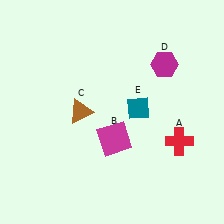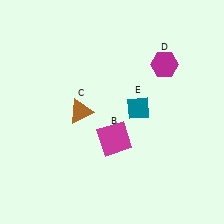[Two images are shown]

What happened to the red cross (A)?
The red cross (A) was removed in Image 2. It was in the bottom-right area of Image 1.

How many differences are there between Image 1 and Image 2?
There is 1 difference between the two images.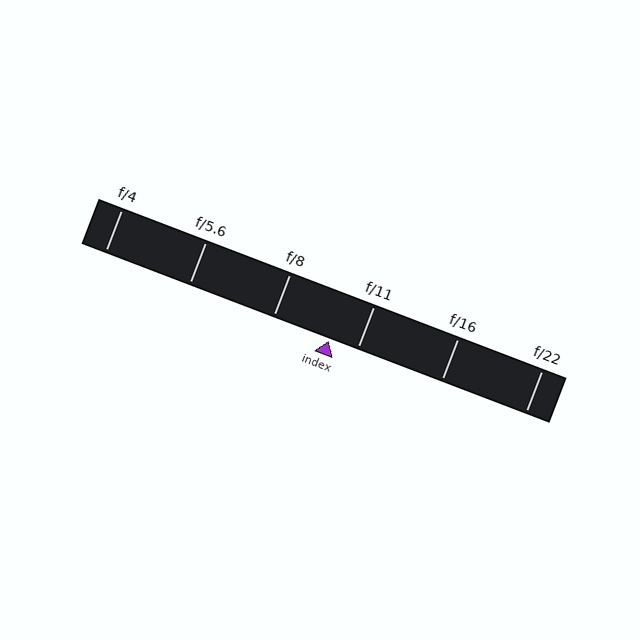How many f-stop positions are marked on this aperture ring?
There are 6 f-stop positions marked.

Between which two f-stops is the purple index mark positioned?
The index mark is between f/8 and f/11.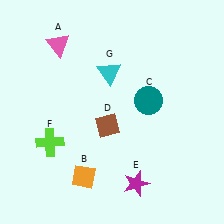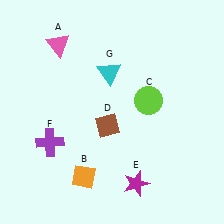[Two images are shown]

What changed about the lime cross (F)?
In Image 1, F is lime. In Image 2, it changed to purple.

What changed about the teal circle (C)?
In Image 1, C is teal. In Image 2, it changed to lime.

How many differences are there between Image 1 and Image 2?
There are 2 differences between the two images.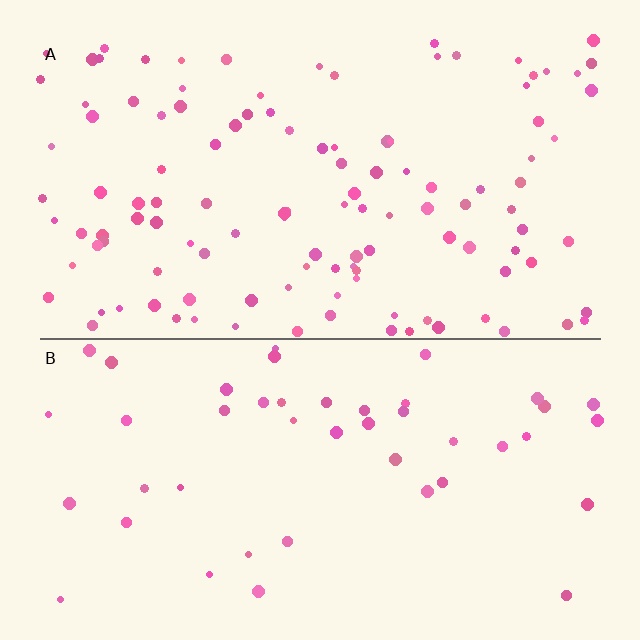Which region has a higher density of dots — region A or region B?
A (the top).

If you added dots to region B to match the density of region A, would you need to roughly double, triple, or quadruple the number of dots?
Approximately triple.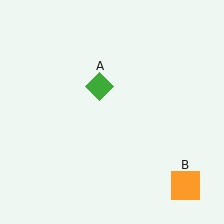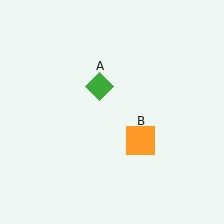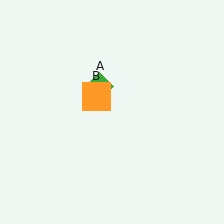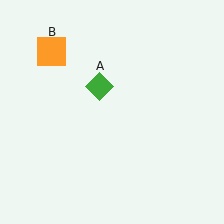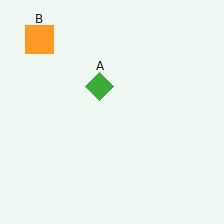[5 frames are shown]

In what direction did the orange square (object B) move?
The orange square (object B) moved up and to the left.